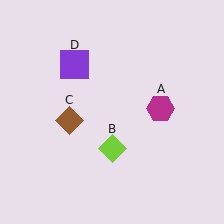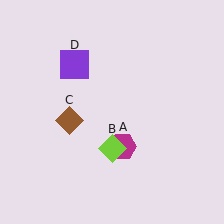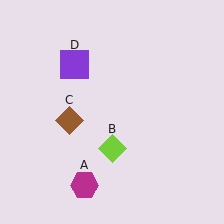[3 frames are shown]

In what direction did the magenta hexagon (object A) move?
The magenta hexagon (object A) moved down and to the left.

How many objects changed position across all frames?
1 object changed position: magenta hexagon (object A).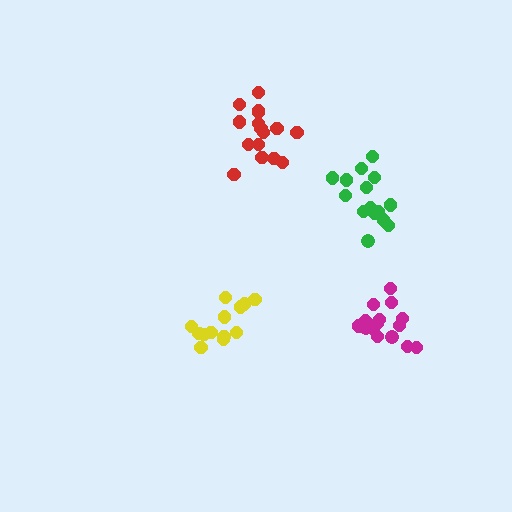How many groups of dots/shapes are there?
There are 4 groups.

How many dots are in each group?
Group 1: 16 dots, Group 2: 15 dots, Group 3: 15 dots, Group 4: 13 dots (59 total).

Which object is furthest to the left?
The yellow cluster is leftmost.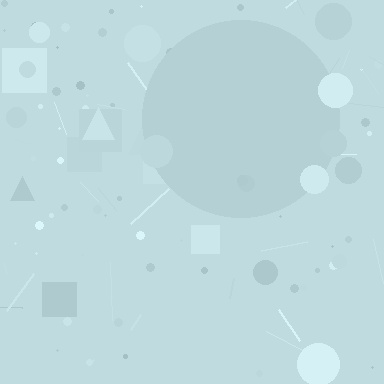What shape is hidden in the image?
A circle is hidden in the image.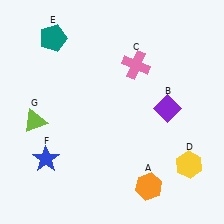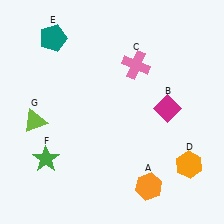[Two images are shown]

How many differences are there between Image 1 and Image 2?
There are 3 differences between the two images.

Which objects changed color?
B changed from purple to magenta. D changed from yellow to orange. F changed from blue to green.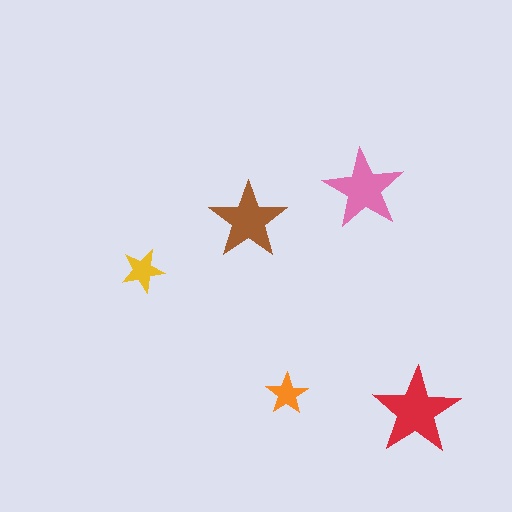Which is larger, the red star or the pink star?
The red one.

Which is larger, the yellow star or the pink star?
The pink one.